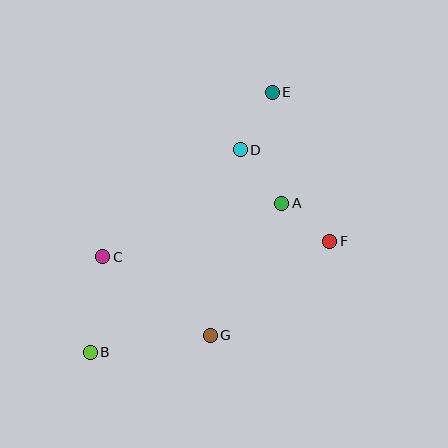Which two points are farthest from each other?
Points B and E are farthest from each other.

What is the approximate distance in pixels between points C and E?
The distance between C and E is approximately 236 pixels.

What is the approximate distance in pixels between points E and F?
The distance between E and F is approximately 159 pixels.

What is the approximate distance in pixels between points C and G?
The distance between C and G is approximately 133 pixels.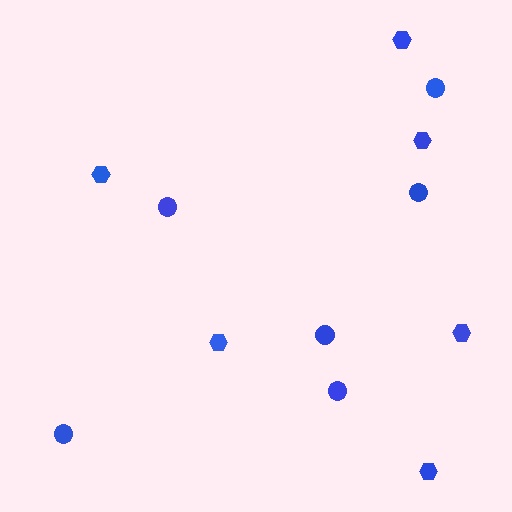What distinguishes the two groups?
There are 2 groups: one group of hexagons (6) and one group of circles (6).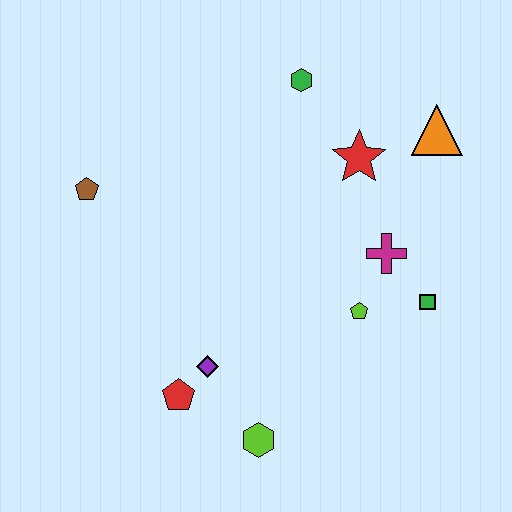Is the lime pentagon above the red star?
No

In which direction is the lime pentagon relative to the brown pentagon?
The lime pentagon is to the right of the brown pentagon.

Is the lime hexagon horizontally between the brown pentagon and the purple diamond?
No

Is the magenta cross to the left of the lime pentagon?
No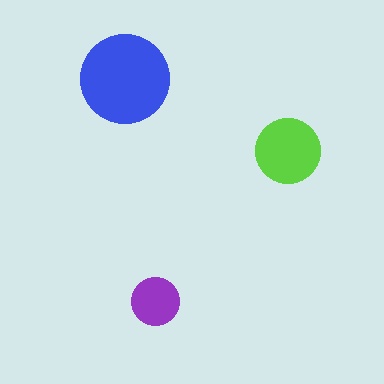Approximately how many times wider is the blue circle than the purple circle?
About 2 times wider.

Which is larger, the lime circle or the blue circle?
The blue one.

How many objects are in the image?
There are 3 objects in the image.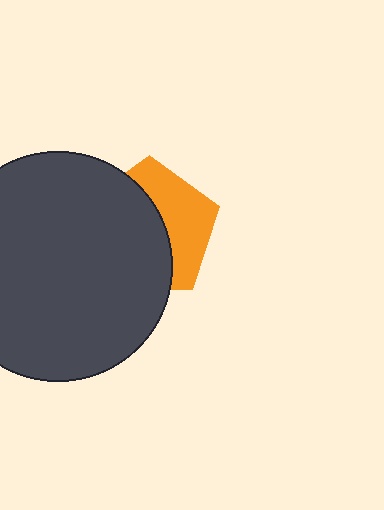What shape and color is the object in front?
The object in front is a dark gray circle.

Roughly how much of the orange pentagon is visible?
A small part of it is visible (roughly 41%).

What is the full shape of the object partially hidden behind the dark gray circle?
The partially hidden object is an orange pentagon.